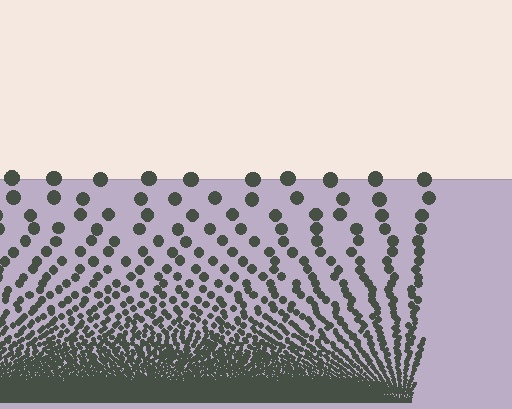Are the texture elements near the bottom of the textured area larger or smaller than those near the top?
Smaller. The gradient is inverted — elements near the bottom are smaller and denser.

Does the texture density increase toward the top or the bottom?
Density increases toward the bottom.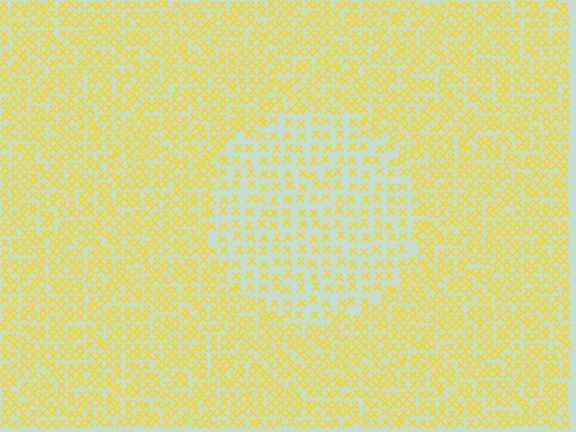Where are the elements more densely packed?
The elements are more densely packed outside the circle boundary.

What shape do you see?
I see a circle.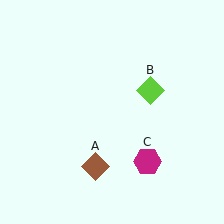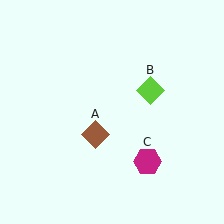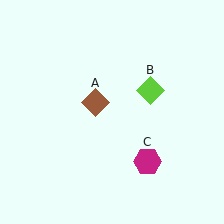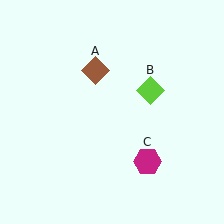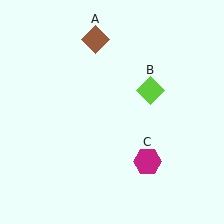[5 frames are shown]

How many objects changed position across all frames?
1 object changed position: brown diamond (object A).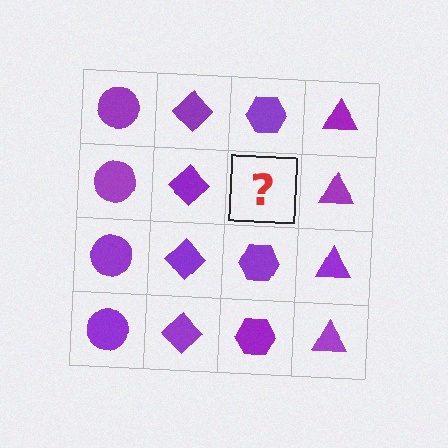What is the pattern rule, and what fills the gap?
The rule is that each column has a consistent shape. The gap should be filled with a purple hexagon.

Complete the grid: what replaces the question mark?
The question mark should be replaced with a purple hexagon.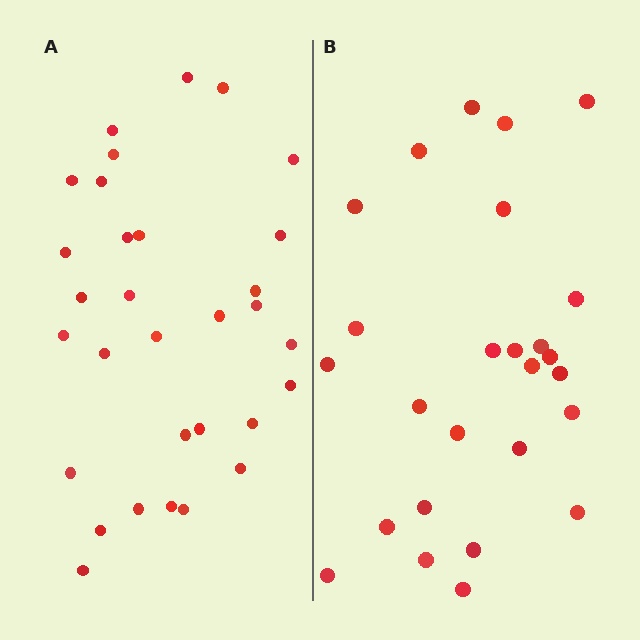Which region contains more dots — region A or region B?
Region A (the left region) has more dots.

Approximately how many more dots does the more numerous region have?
Region A has about 5 more dots than region B.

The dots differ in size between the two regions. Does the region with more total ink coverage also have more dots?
No. Region B has more total ink coverage because its dots are larger, but region A actually contains more individual dots. Total area can be misleading — the number of items is what matters here.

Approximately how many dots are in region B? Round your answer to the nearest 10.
About 30 dots. (The exact count is 26, which rounds to 30.)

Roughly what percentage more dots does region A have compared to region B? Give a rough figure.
About 20% more.